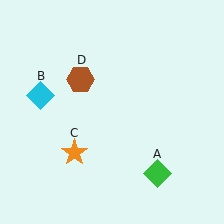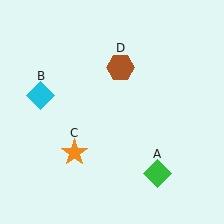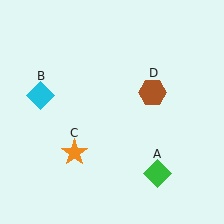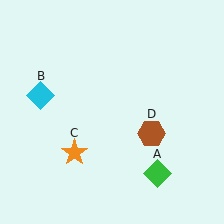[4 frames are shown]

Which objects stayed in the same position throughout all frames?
Green diamond (object A) and cyan diamond (object B) and orange star (object C) remained stationary.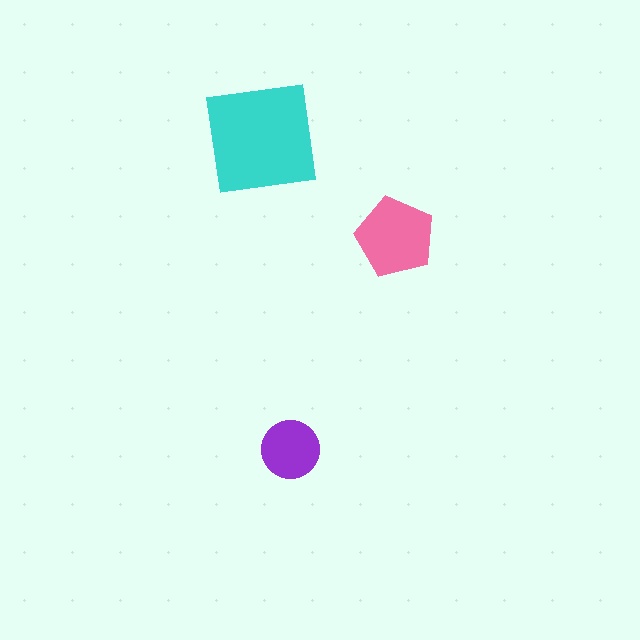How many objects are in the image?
There are 3 objects in the image.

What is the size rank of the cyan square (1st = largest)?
1st.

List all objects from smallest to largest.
The purple circle, the pink pentagon, the cyan square.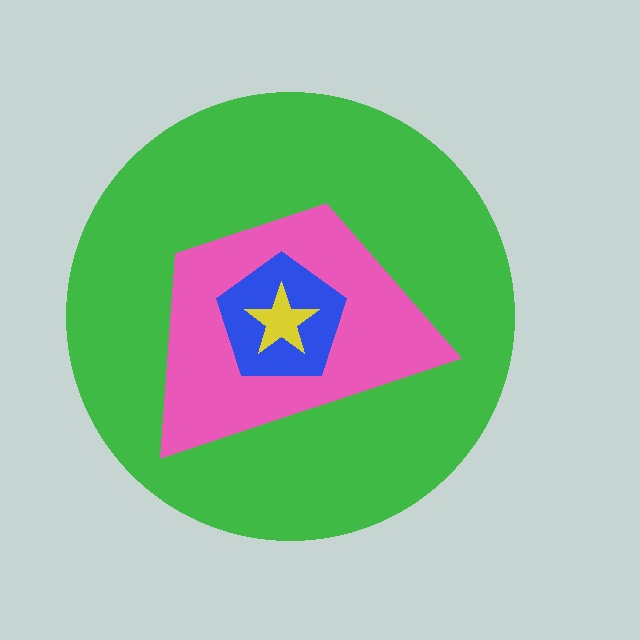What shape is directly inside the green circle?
The pink trapezoid.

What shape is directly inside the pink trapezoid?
The blue pentagon.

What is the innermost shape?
The yellow star.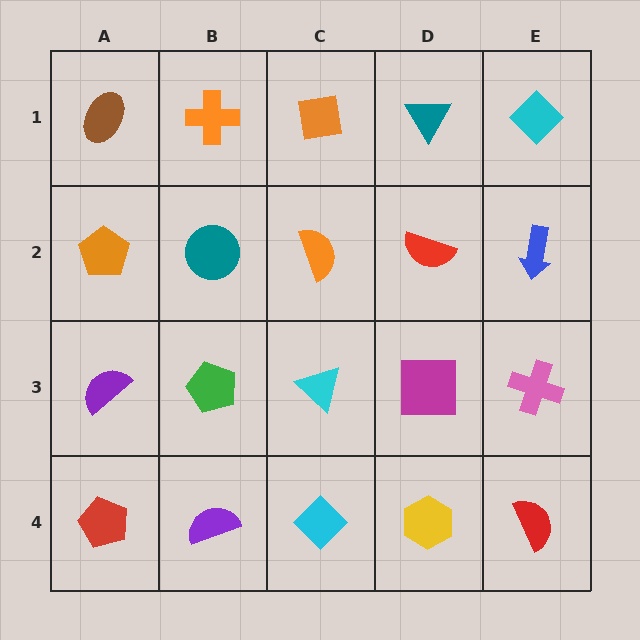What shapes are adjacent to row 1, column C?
An orange semicircle (row 2, column C), an orange cross (row 1, column B), a teal triangle (row 1, column D).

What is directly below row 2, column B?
A green pentagon.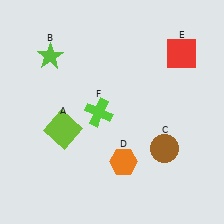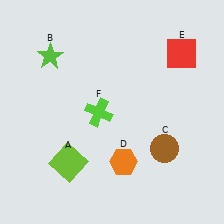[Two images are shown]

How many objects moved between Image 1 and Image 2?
1 object moved between the two images.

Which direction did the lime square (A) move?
The lime square (A) moved down.